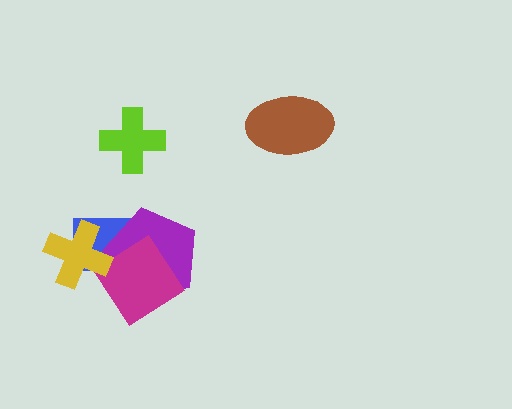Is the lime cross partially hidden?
No, no other shape covers it.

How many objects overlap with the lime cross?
0 objects overlap with the lime cross.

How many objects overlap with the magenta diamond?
3 objects overlap with the magenta diamond.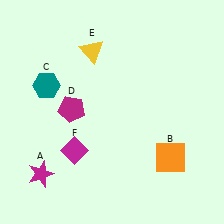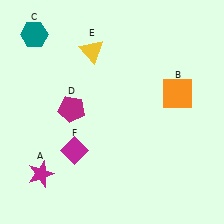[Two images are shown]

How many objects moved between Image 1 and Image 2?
2 objects moved between the two images.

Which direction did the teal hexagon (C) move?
The teal hexagon (C) moved up.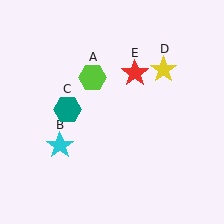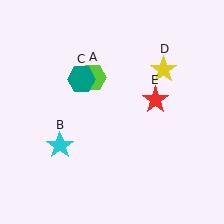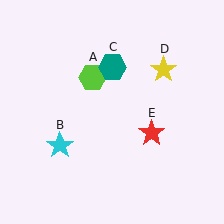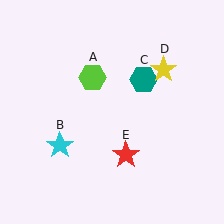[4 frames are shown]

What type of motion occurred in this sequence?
The teal hexagon (object C), red star (object E) rotated clockwise around the center of the scene.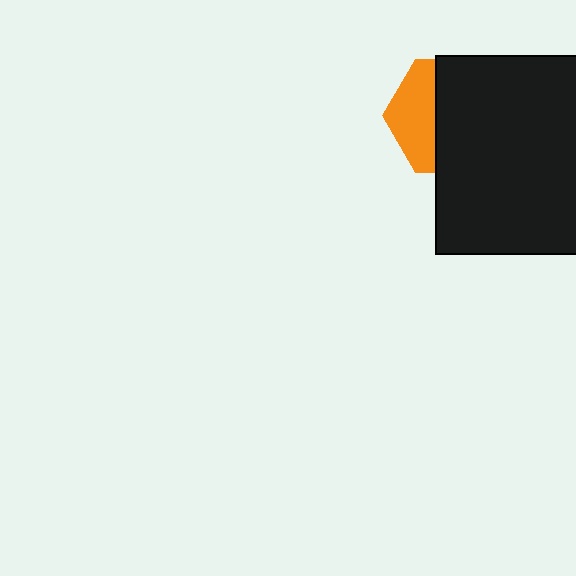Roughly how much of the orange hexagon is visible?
A small part of it is visible (roughly 37%).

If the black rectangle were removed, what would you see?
You would see the complete orange hexagon.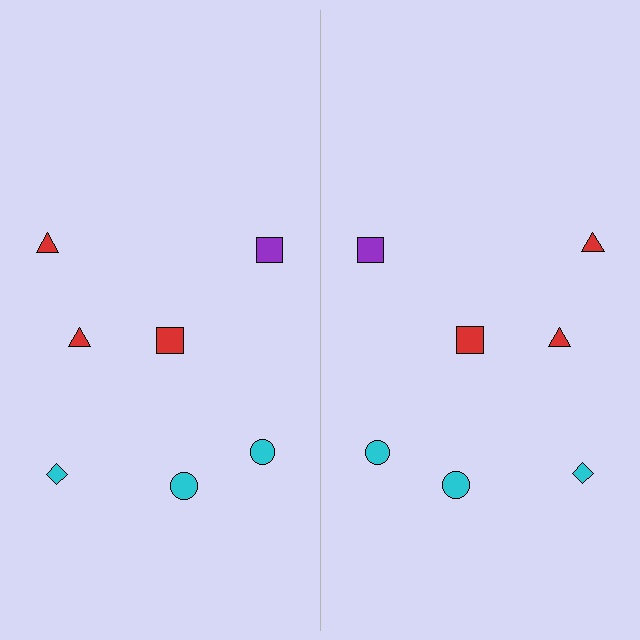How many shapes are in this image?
There are 14 shapes in this image.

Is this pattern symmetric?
Yes, this pattern has bilateral (reflection) symmetry.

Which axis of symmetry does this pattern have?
The pattern has a vertical axis of symmetry running through the center of the image.